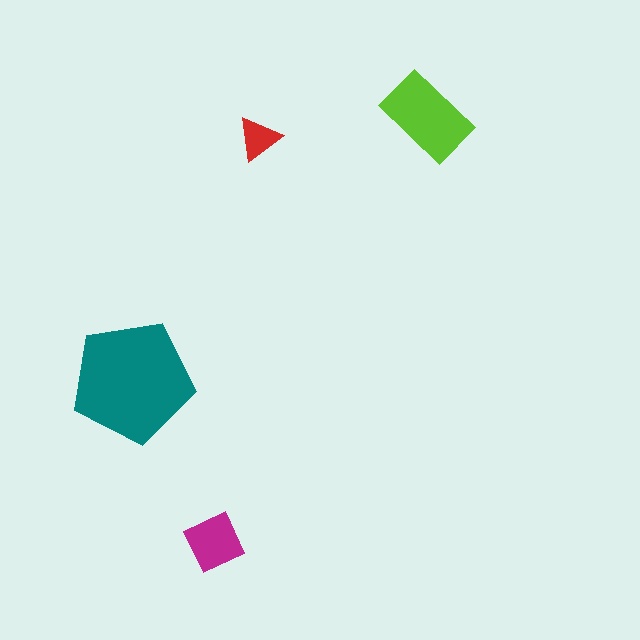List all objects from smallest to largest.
The red triangle, the magenta square, the lime rectangle, the teal pentagon.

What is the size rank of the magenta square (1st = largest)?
3rd.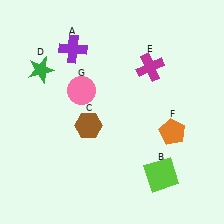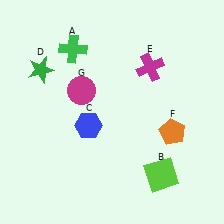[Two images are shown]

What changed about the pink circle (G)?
In Image 1, G is pink. In Image 2, it changed to magenta.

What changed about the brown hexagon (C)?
In Image 1, C is brown. In Image 2, it changed to blue.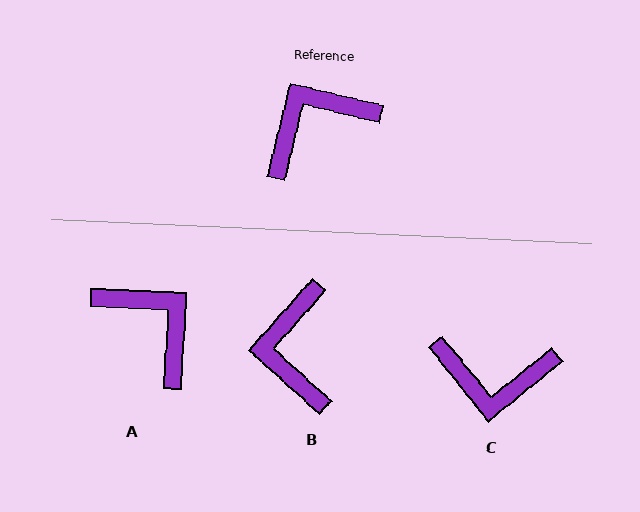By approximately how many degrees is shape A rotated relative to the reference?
Approximately 79 degrees clockwise.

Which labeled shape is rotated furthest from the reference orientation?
C, about 143 degrees away.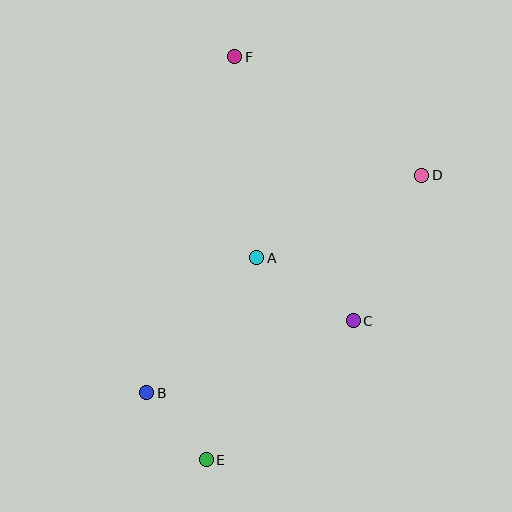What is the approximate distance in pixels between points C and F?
The distance between C and F is approximately 290 pixels.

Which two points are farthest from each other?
Points E and F are farthest from each other.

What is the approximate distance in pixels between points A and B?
The distance between A and B is approximately 175 pixels.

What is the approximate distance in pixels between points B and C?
The distance between B and C is approximately 219 pixels.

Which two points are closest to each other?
Points B and E are closest to each other.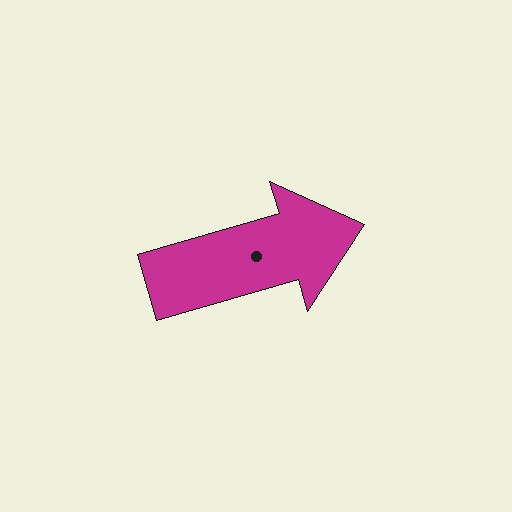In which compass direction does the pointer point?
East.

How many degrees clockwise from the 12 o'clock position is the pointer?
Approximately 74 degrees.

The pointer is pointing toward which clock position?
Roughly 2 o'clock.